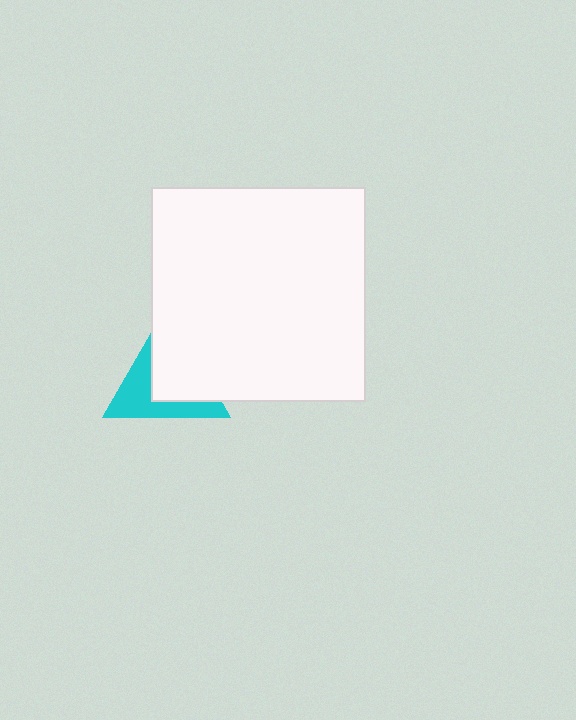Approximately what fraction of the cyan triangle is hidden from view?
Roughly 54% of the cyan triangle is hidden behind the white square.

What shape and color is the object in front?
The object in front is a white square.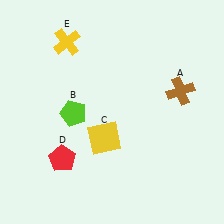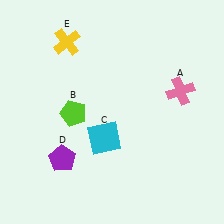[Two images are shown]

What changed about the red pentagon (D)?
In Image 1, D is red. In Image 2, it changed to purple.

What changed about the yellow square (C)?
In Image 1, C is yellow. In Image 2, it changed to cyan.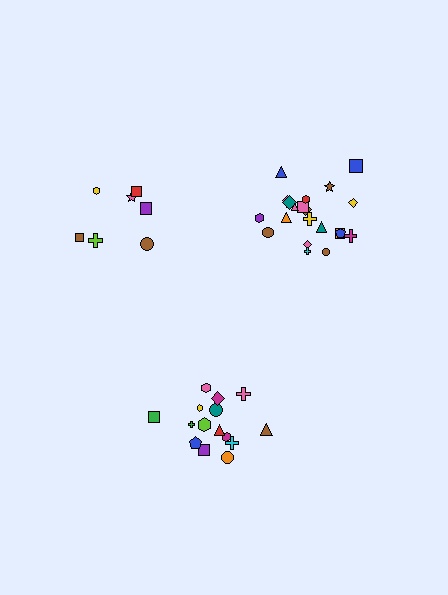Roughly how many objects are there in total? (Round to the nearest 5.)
Roughly 45 objects in total.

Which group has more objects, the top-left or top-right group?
The top-right group.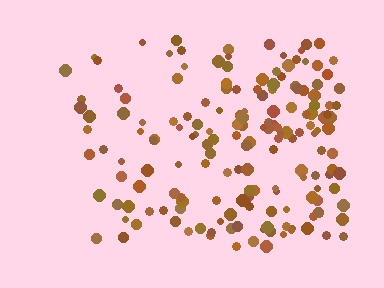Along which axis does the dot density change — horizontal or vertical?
Horizontal.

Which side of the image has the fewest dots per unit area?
The left.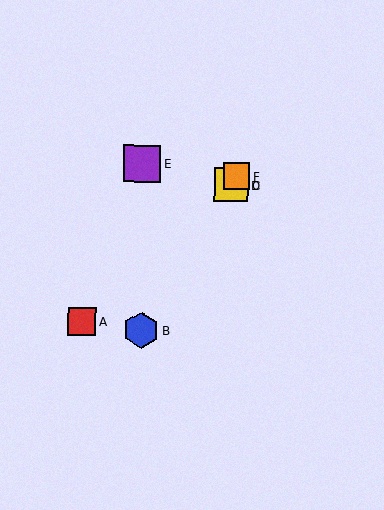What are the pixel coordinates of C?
Object C is at (231, 185).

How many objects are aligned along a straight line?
4 objects (B, C, D, F) are aligned along a straight line.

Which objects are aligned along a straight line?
Objects B, C, D, F are aligned along a straight line.